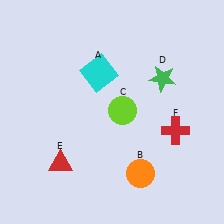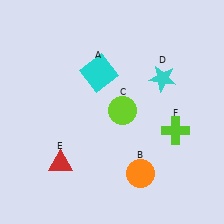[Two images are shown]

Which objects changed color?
D changed from green to cyan. F changed from red to lime.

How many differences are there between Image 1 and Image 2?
There are 2 differences between the two images.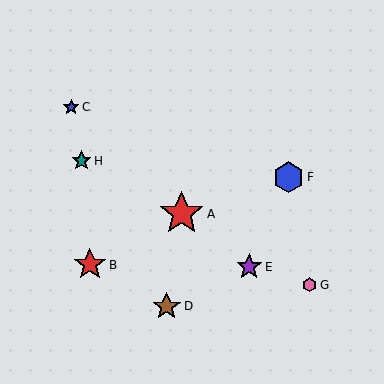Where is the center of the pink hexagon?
The center of the pink hexagon is at (310, 285).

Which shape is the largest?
The red star (labeled A) is the largest.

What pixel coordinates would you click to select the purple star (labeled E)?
Click at (249, 267) to select the purple star E.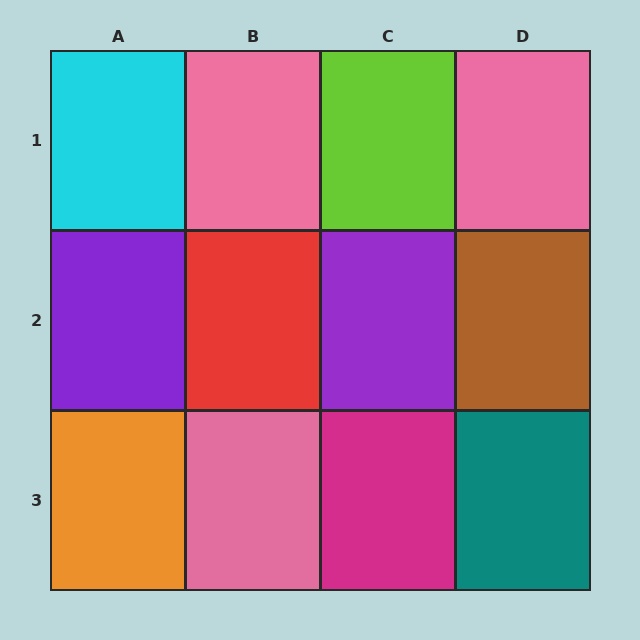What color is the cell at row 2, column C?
Purple.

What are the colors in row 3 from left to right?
Orange, pink, magenta, teal.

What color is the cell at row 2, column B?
Red.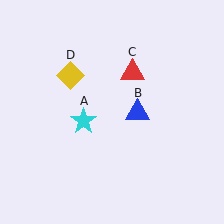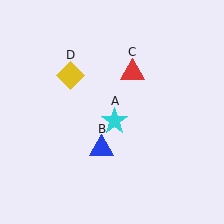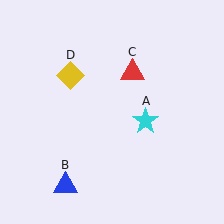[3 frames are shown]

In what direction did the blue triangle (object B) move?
The blue triangle (object B) moved down and to the left.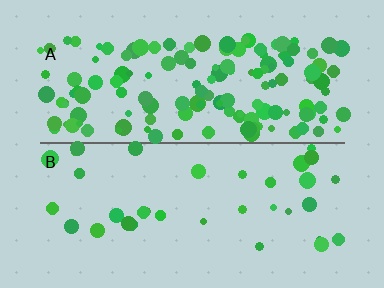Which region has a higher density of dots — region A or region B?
A (the top).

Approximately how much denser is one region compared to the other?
Approximately 3.7× — region A over region B.